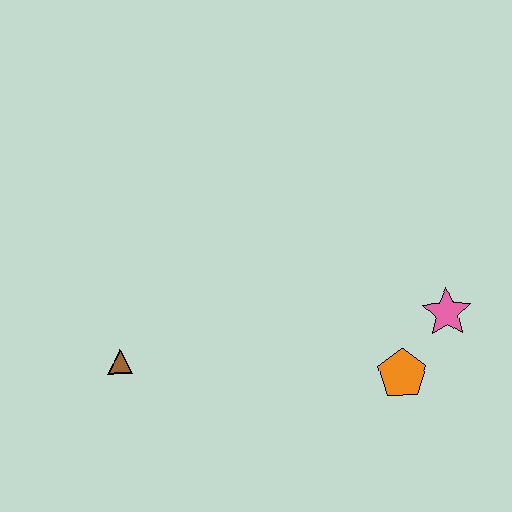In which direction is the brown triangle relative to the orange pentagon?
The brown triangle is to the left of the orange pentagon.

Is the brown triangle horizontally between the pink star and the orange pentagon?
No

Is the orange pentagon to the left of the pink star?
Yes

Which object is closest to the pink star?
The orange pentagon is closest to the pink star.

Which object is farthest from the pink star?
The brown triangle is farthest from the pink star.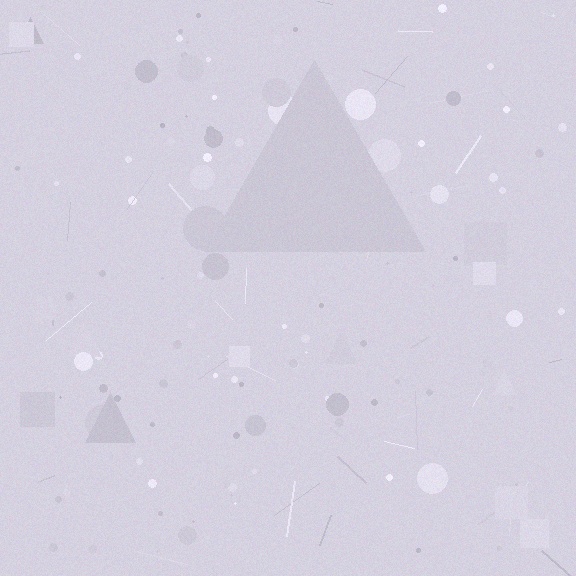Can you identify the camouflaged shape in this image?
The camouflaged shape is a triangle.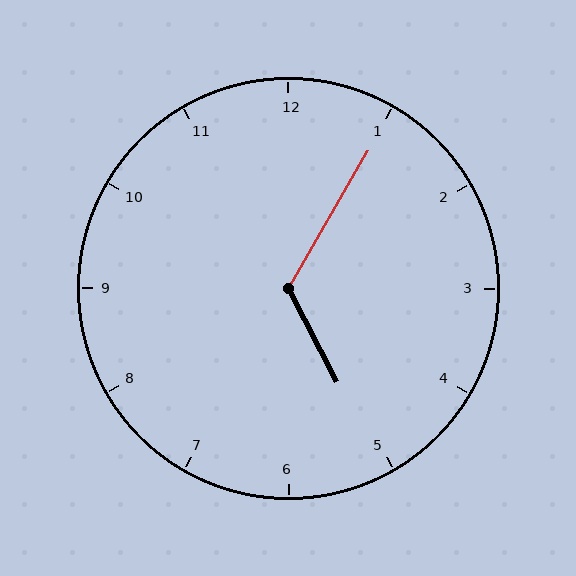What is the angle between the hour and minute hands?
Approximately 122 degrees.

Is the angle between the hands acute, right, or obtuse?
It is obtuse.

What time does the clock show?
5:05.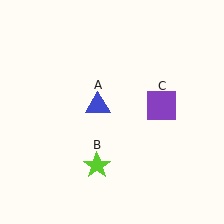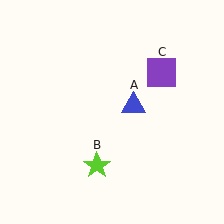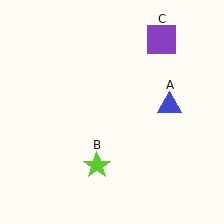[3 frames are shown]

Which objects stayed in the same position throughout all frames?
Lime star (object B) remained stationary.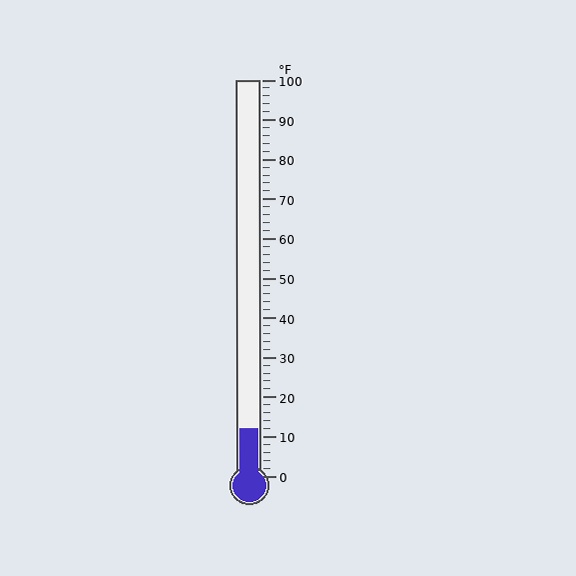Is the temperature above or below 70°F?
The temperature is below 70°F.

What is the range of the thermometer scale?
The thermometer scale ranges from 0°F to 100°F.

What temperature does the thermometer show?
The thermometer shows approximately 12°F.